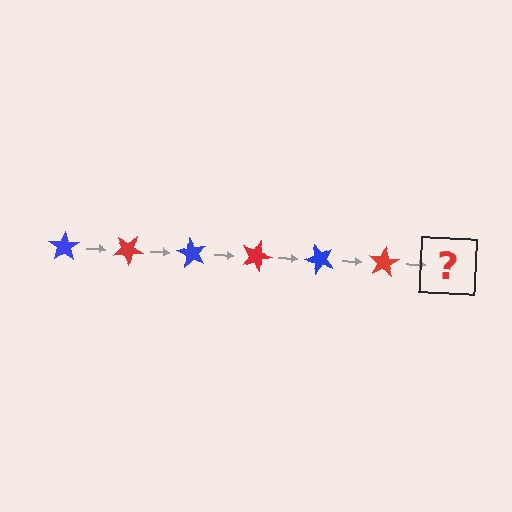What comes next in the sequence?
The next element should be a blue star, rotated 180 degrees from the start.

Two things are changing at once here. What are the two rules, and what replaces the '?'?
The two rules are that it rotates 30 degrees each step and the color cycles through blue and red. The '?' should be a blue star, rotated 180 degrees from the start.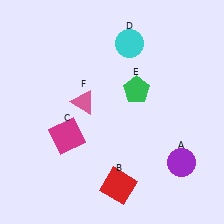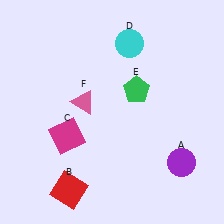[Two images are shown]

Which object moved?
The red square (B) moved left.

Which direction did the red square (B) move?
The red square (B) moved left.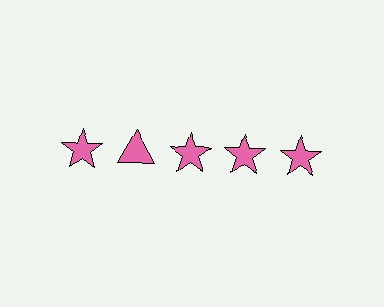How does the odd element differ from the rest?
It has a different shape: triangle instead of star.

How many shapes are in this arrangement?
There are 5 shapes arranged in a grid pattern.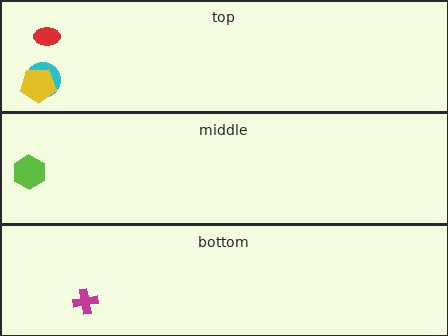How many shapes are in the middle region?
1.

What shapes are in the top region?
The cyan circle, the red ellipse, the yellow pentagon.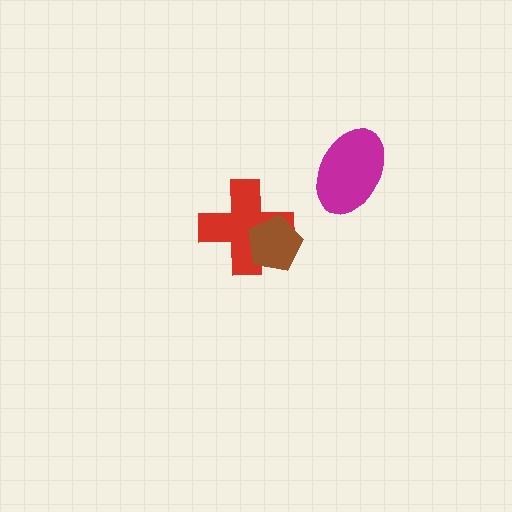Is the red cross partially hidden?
Yes, it is partially covered by another shape.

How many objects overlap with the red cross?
1 object overlaps with the red cross.